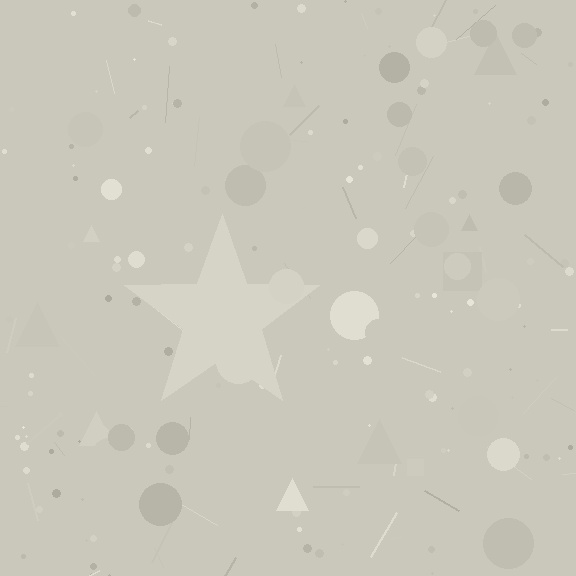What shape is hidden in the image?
A star is hidden in the image.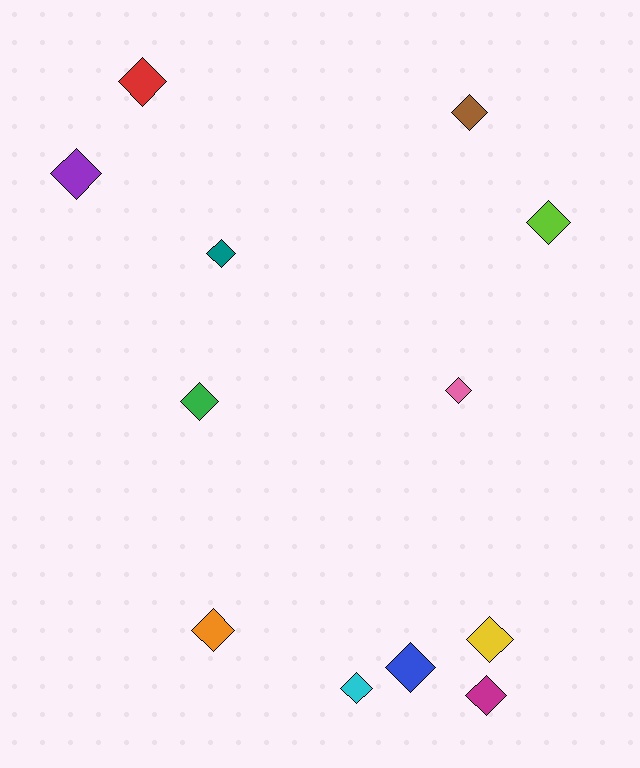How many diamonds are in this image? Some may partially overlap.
There are 12 diamonds.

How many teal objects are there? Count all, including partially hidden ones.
There is 1 teal object.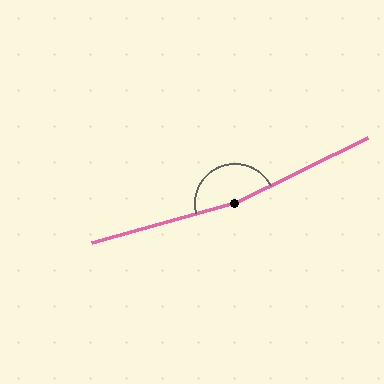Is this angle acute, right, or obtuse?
It is obtuse.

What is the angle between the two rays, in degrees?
Approximately 169 degrees.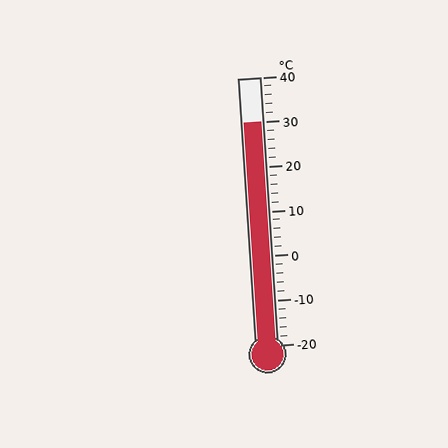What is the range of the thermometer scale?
The thermometer scale ranges from -20°C to 40°C.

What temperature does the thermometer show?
The thermometer shows approximately 30°C.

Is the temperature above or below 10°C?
The temperature is above 10°C.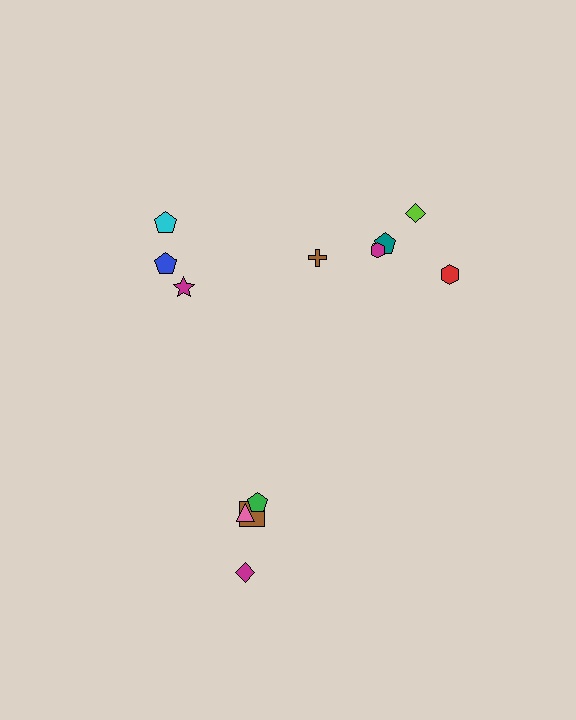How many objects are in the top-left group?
There are 4 objects.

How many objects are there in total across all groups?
There are 14 objects.